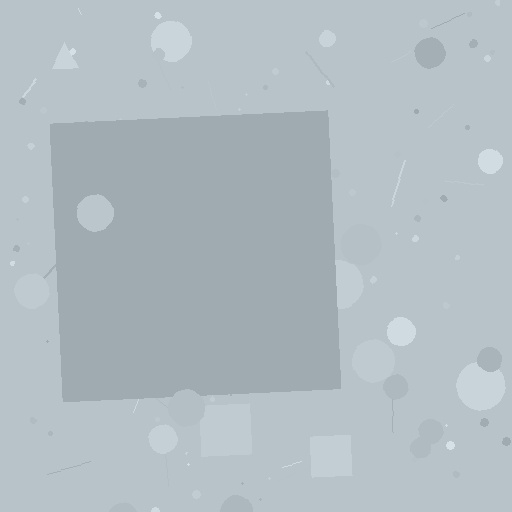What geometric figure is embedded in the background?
A square is embedded in the background.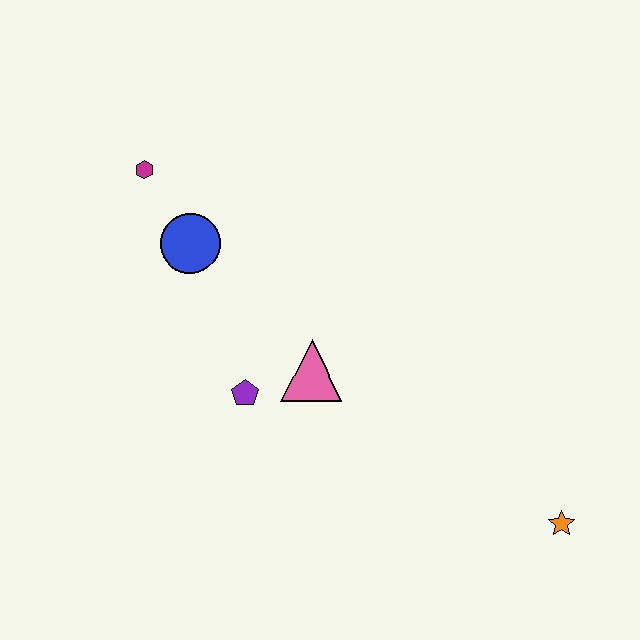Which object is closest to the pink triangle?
The purple pentagon is closest to the pink triangle.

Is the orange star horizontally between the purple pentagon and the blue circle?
No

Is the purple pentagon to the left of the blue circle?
No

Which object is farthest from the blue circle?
The orange star is farthest from the blue circle.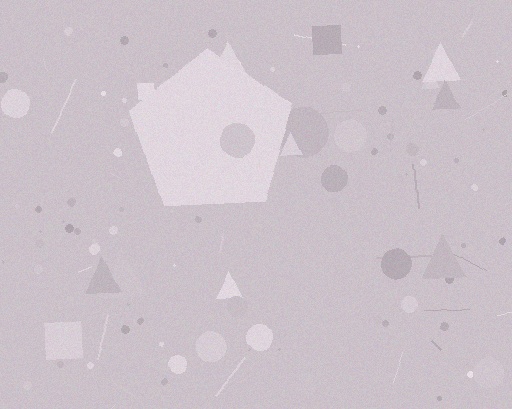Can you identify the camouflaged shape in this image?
The camouflaged shape is a pentagon.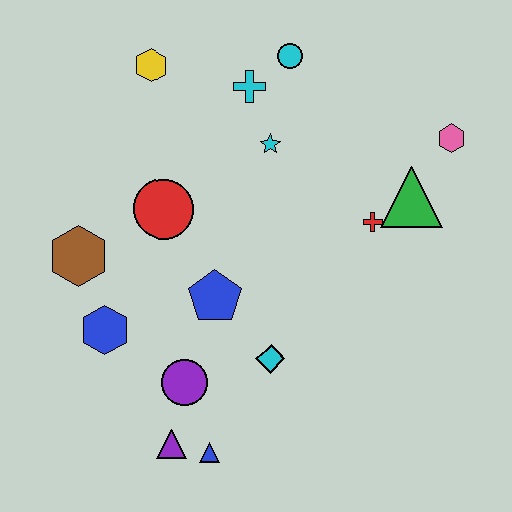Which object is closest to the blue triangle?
The purple triangle is closest to the blue triangle.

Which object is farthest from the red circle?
The pink hexagon is farthest from the red circle.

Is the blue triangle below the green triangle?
Yes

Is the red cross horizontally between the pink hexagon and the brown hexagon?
Yes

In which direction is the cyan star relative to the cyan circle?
The cyan star is below the cyan circle.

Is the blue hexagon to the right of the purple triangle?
No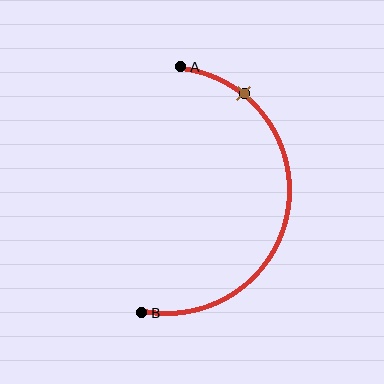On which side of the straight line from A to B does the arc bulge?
The arc bulges to the right of the straight line connecting A and B.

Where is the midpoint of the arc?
The arc midpoint is the point on the curve farthest from the straight line joining A and B. It sits to the right of that line.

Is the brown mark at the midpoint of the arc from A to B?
No. The brown mark lies on the arc but is closer to endpoint A. The arc midpoint would be at the point on the curve equidistant along the arc from both A and B.